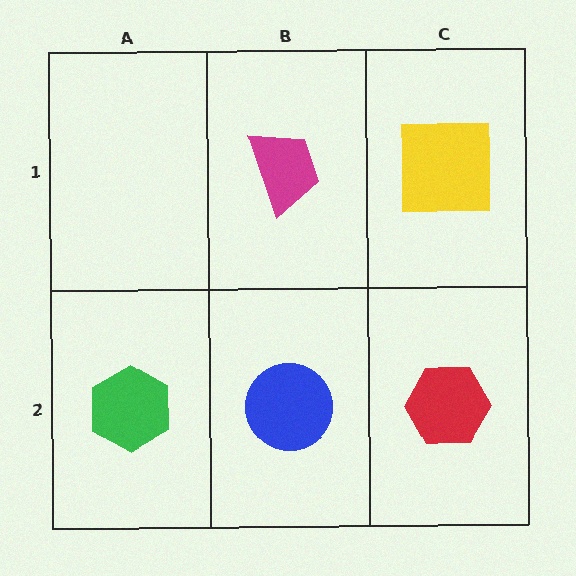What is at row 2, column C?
A red hexagon.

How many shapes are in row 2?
3 shapes.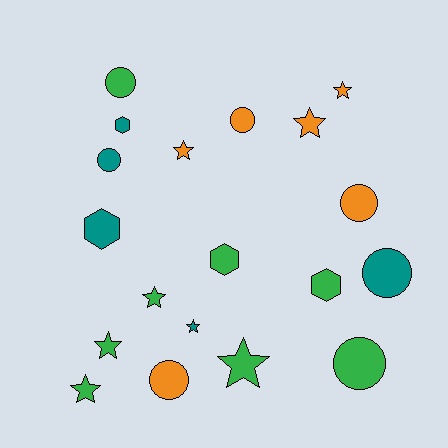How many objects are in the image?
There are 19 objects.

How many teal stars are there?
There is 1 teal star.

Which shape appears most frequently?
Star, with 8 objects.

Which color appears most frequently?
Green, with 8 objects.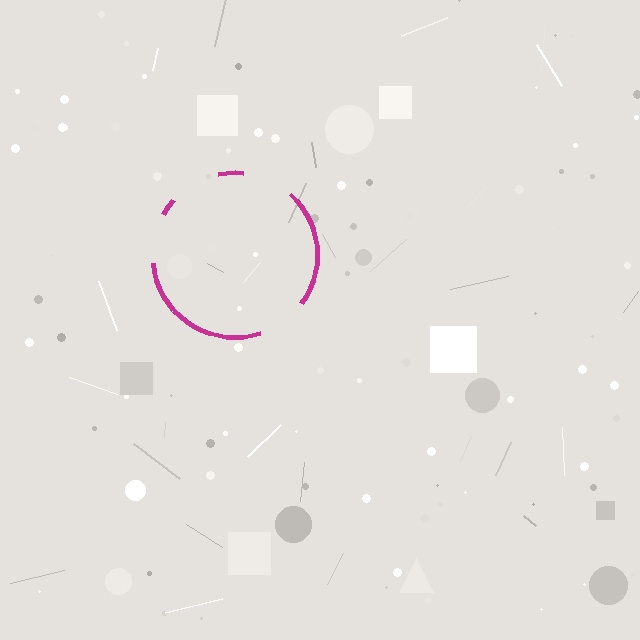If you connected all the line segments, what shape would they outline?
They would outline a circle.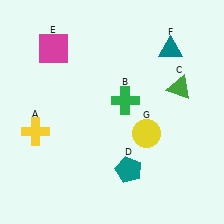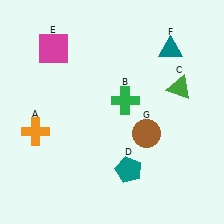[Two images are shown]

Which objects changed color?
A changed from yellow to orange. G changed from yellow to brown.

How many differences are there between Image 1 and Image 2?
There are 2 differences between the two images.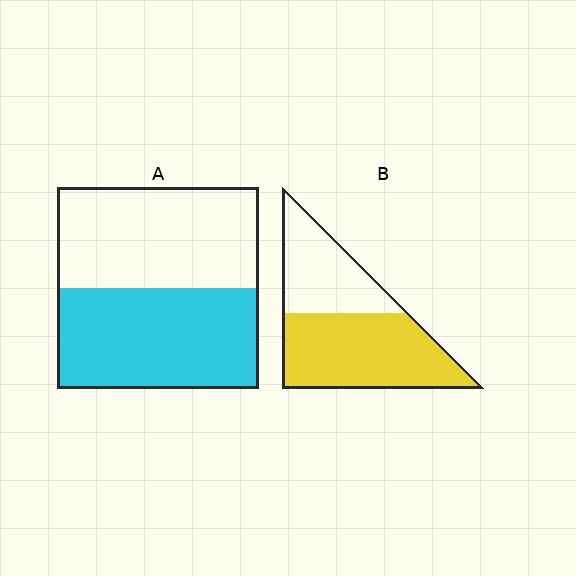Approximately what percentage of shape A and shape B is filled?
A is approximately 50% and B is approximately 60%.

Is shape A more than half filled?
Roughly half.